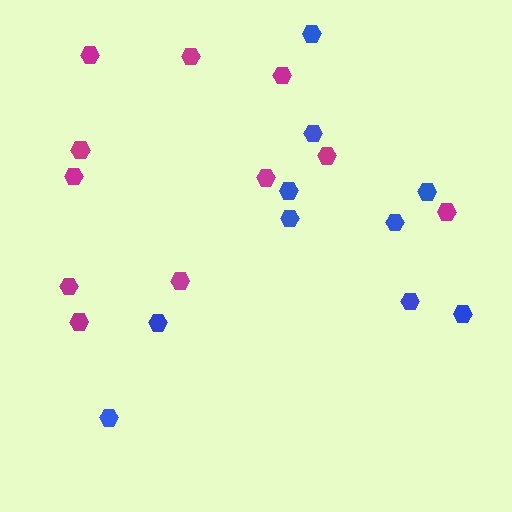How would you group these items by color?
There are 2 groups: one group of blue hexagons (10) and one group of magenta hexagons (11).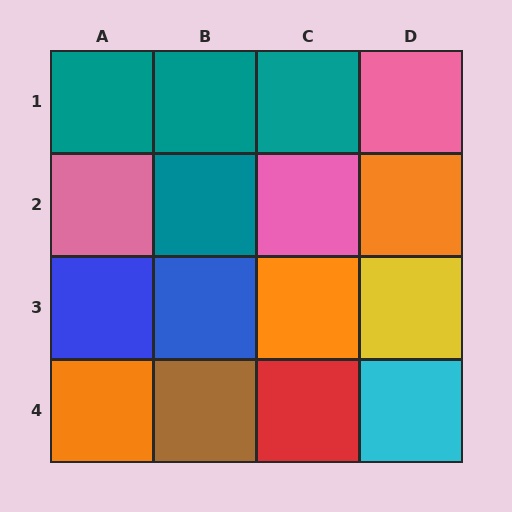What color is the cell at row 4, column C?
Red.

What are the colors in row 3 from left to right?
Blue, blue, orange, yellow.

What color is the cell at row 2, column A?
Pink.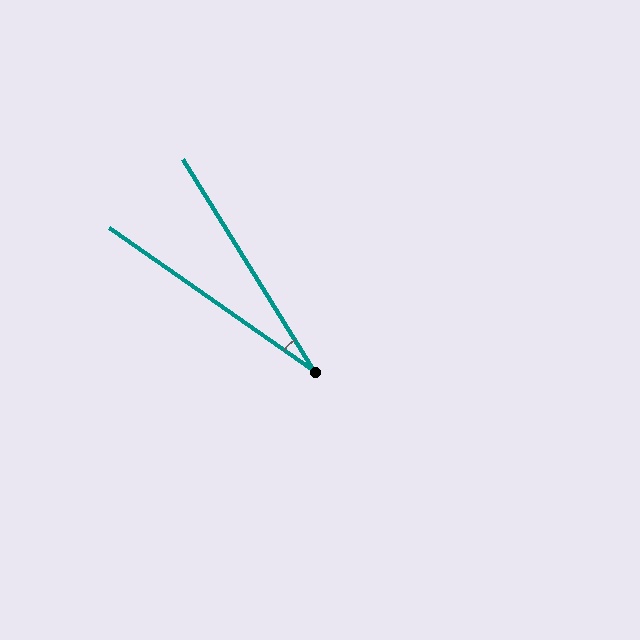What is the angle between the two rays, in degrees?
Approximately 23 degrees.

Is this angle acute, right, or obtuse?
It is acute.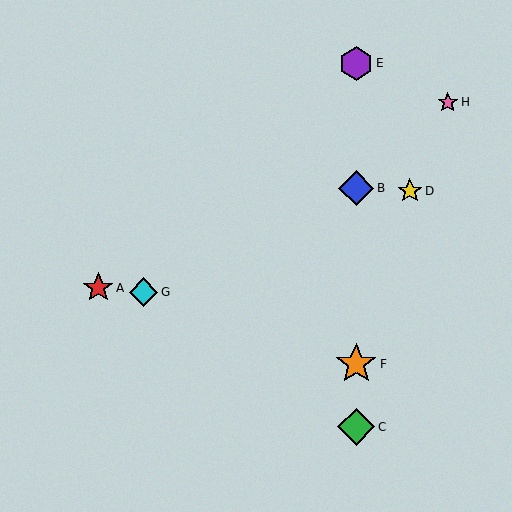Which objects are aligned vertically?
Objects B, C, E, F are aligned vertically.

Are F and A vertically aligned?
No, F is at x≈356 and A is at x≈98.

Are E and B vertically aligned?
Yes, both are at x≈356.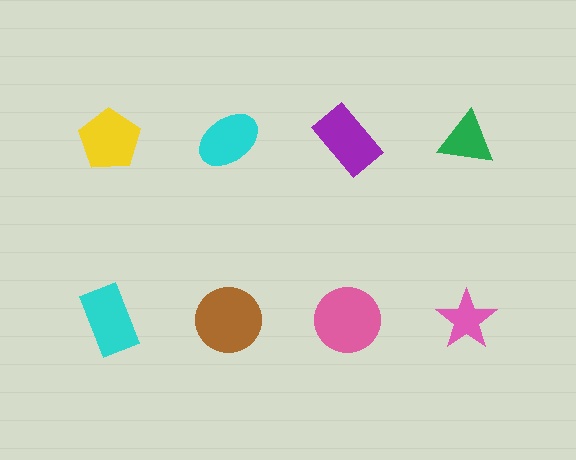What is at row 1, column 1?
A yellow pentagon.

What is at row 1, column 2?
A cyan ellipse.